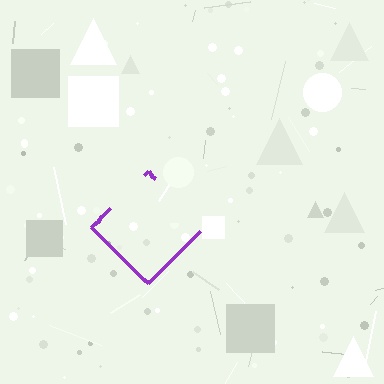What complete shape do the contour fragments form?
The contour fragments form a diamond.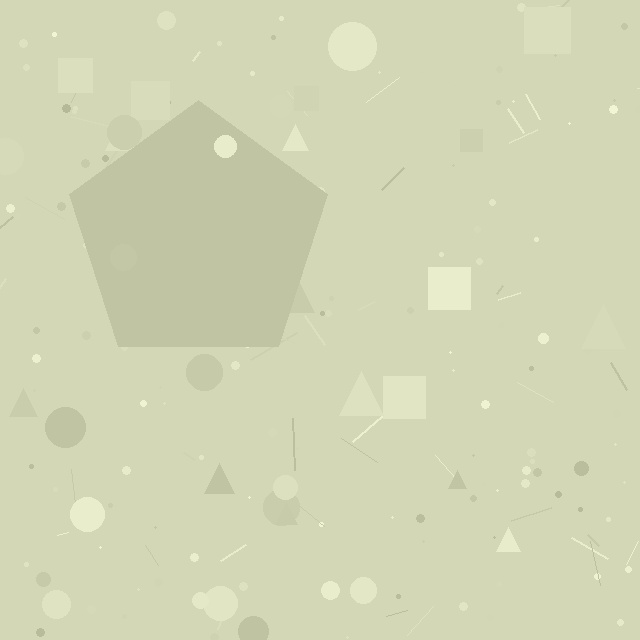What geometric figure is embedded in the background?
A pentagon is embedded in the background.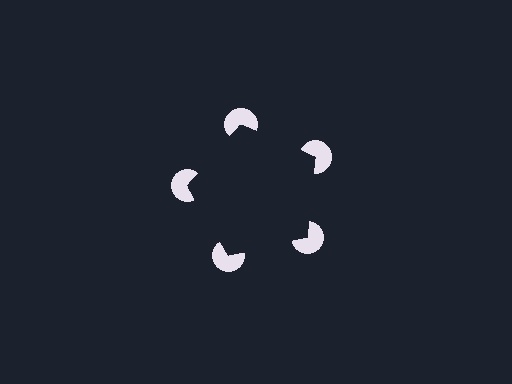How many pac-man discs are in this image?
There are 5 — one at each vertex of the illusory pentagon.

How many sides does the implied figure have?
5 sides.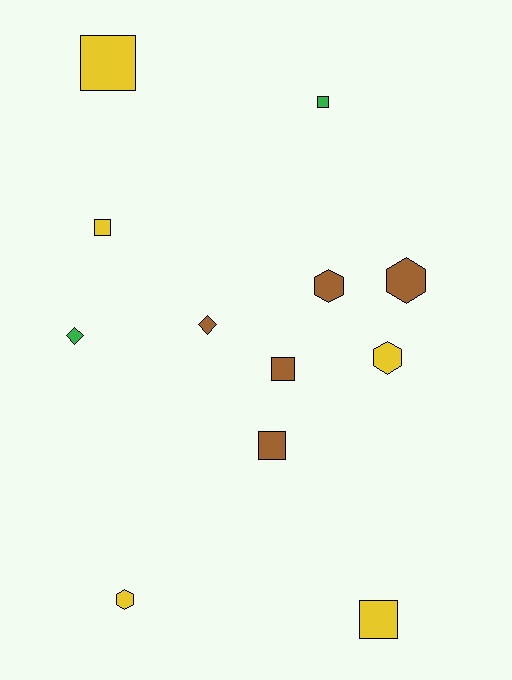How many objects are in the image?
There are 12 objects.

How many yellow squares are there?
There are 3 yellow squares.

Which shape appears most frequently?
Square, with 6 objects.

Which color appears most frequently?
Yellow, with 5 objects.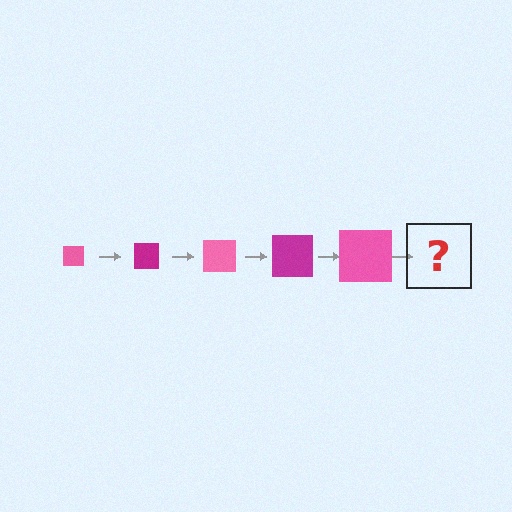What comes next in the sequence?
The next element should be a magenta square, larger than the previous one.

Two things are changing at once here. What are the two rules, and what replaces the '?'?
The two rules are that the square grows larger each step and the color cycles through pink and magenta. The '?' should be a magenta square, larger than the previous one.